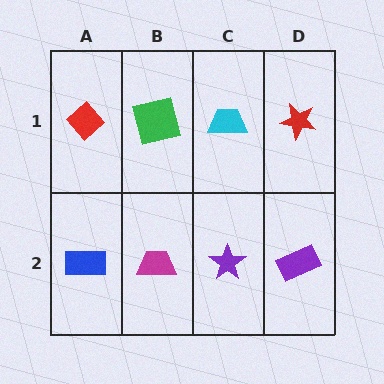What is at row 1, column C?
A cyan trapezoid.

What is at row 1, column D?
A red star.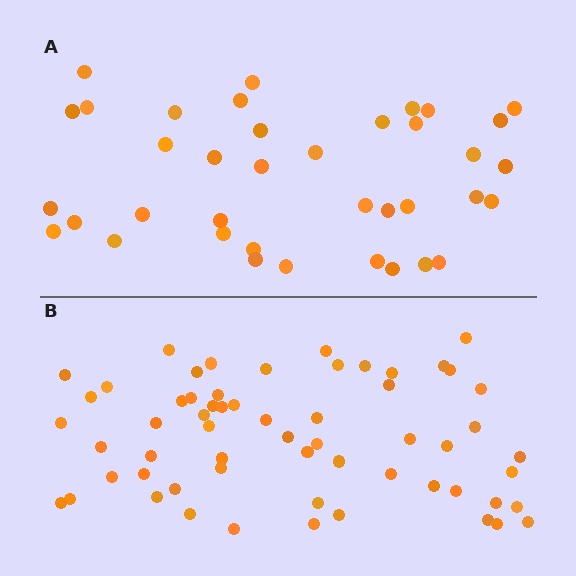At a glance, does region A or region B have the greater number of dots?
Region B (the bottom region) has more dots.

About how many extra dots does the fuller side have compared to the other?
Region B has approximately 20 more dots than region A.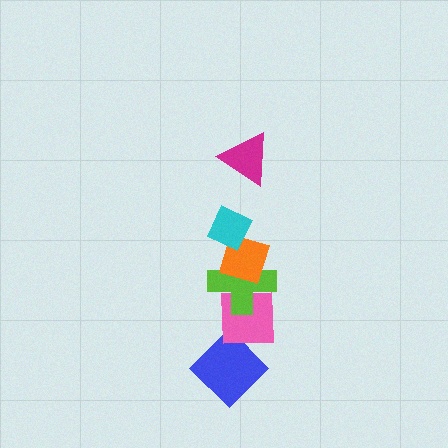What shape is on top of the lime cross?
The orange diamond is on top of the lime cross.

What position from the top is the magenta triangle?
The magenta triangle is 1st from the top.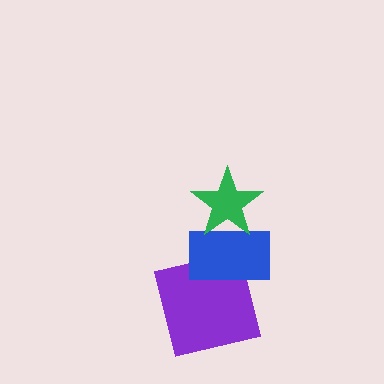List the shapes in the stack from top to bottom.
From top to bottom: the green star, the blue rectangle, the purple square.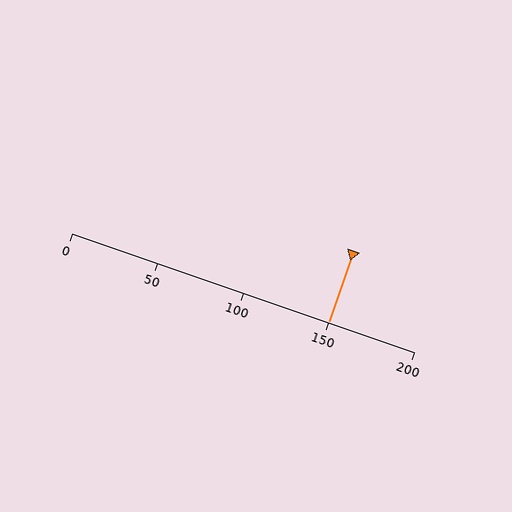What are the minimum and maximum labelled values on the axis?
The axis runs from 0 to 200.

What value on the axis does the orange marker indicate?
The marker indicates approximately 150.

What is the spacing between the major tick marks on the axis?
The major ticks are spaced 50 apart.